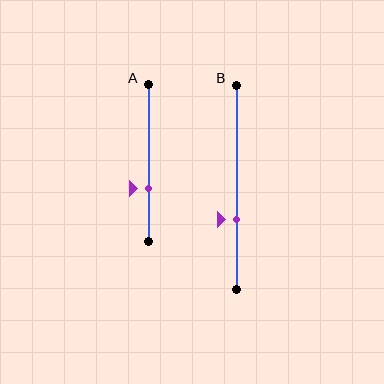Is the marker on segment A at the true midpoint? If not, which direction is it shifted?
No, the marker on segment A is shifted downward by about 16% of the segment length.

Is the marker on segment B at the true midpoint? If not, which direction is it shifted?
No, the marker on segment B is shifted downward by about 16% of the segment length.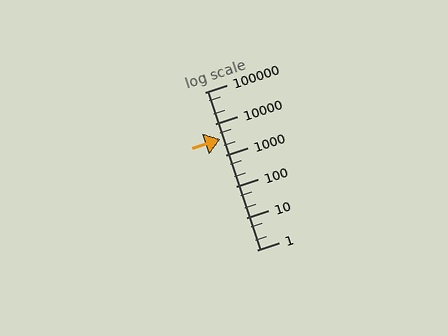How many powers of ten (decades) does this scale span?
The scale spans 5 decades, from 1 to 100000.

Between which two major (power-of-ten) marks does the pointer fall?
The pointer is between 1000 and 10000.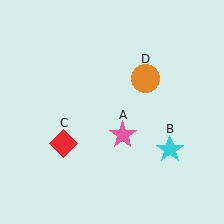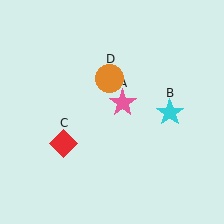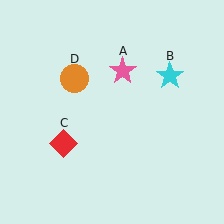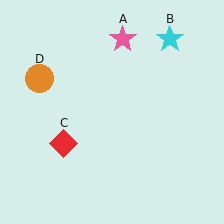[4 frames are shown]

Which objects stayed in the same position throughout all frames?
Red diamond (object C) remained stationary.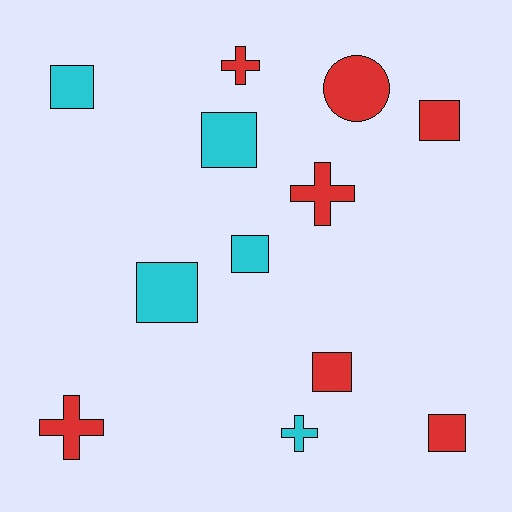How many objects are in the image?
There are 12 objects.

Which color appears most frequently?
Red, with 7 objects.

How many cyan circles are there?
There are no cyan circles.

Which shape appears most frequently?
Square, with 7 objects.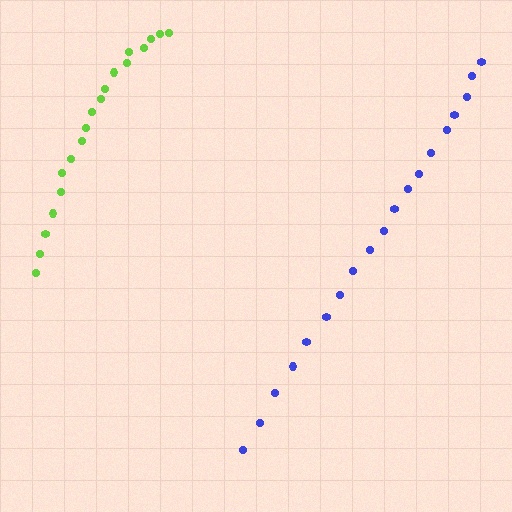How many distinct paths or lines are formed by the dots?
There are 2 distinct paths.